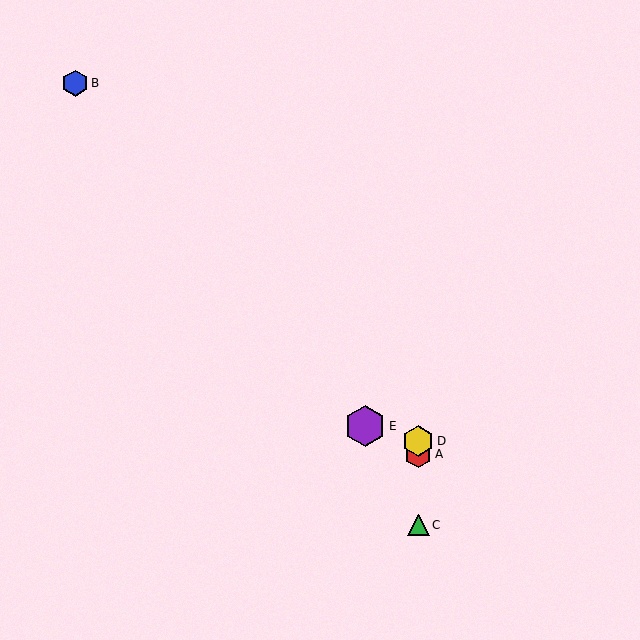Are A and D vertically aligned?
Yes, both are at x≈418.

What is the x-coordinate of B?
Object B is at x≈75.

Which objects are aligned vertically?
Objects A, C, D are aligned vertically.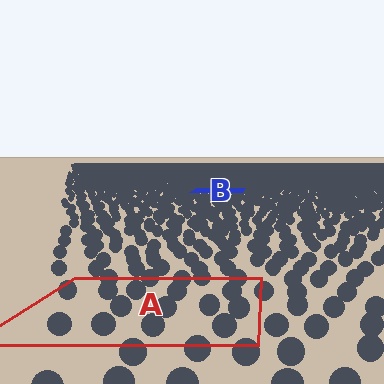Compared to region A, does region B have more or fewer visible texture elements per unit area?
Region B has more texture elements per unit area — they are packed more densely because it is farther away.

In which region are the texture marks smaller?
The texture marks are smaller in region B, because it is farther away.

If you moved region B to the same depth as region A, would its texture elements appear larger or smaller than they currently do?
They would appear larger. At a closer depth, the same texture elements are projected at a bigger on-screen size.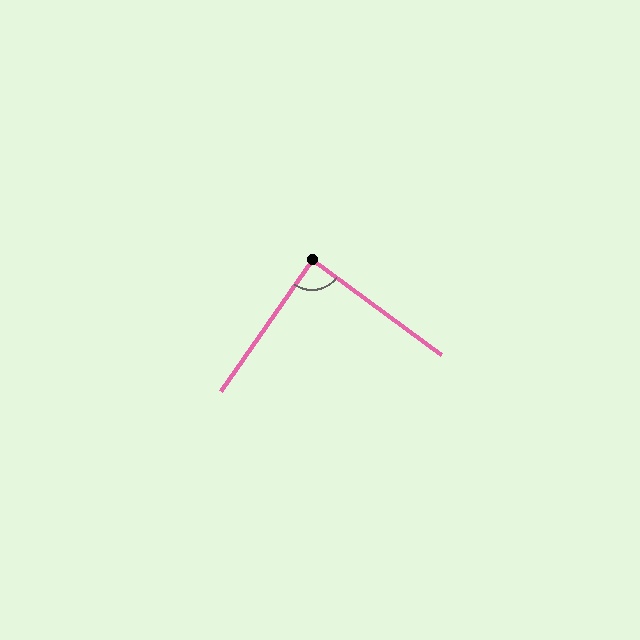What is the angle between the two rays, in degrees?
Approximately 89 degrees.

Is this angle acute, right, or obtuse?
It is approximately a right angle.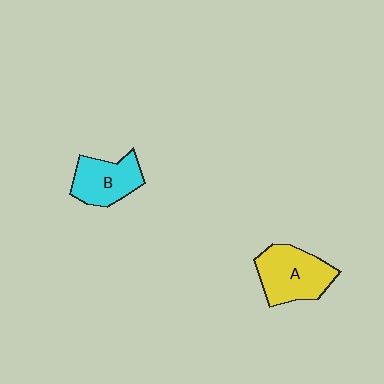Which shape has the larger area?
Shape A (yellow).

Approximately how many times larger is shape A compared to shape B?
Approximately 1.3 times.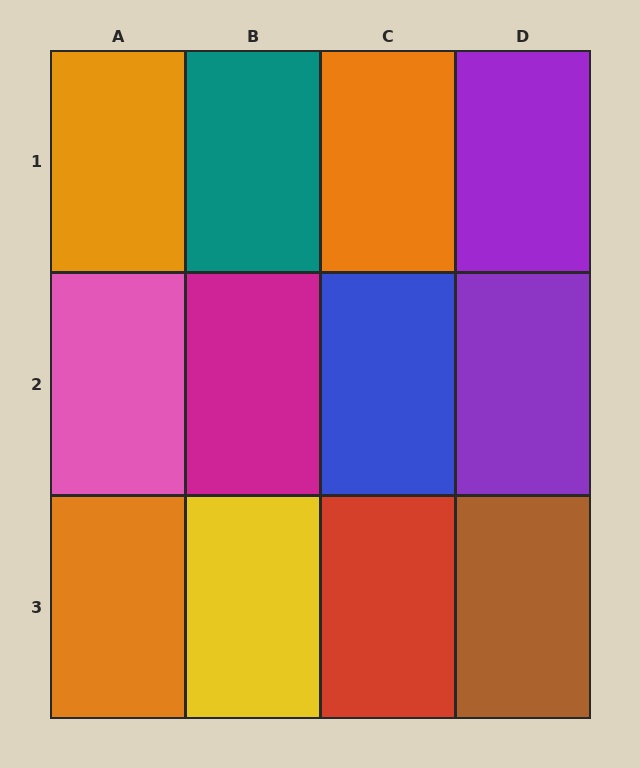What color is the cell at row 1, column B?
Teal.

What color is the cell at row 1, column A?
Orange.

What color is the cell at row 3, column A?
Orange.